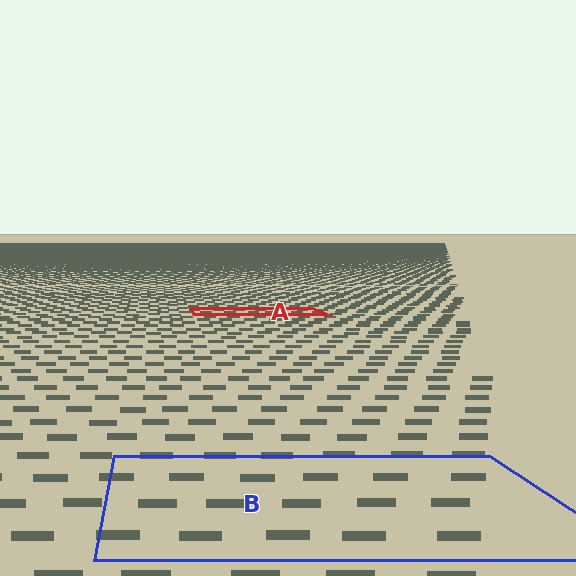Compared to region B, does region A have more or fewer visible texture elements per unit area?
Region A has more texture elements per unit area — they are packed more densely because it is farther away.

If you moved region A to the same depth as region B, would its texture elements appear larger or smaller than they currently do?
They would appear larger. At a closer depth, the same texture elements are projected at a bigger on-screen size.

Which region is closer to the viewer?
Region B is closer. The texture elements there are larger and more spread out.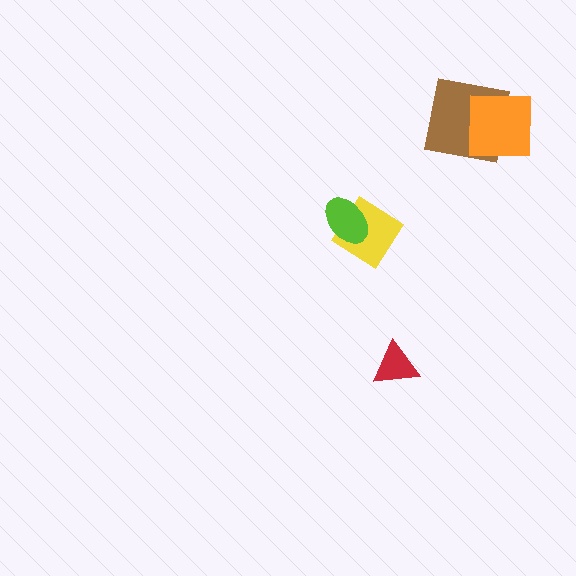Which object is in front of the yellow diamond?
The lime ellipse is in front of the yellow diamond.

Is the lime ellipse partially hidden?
No, no other shape covers it.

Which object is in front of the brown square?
The orange square is in front of the brown square.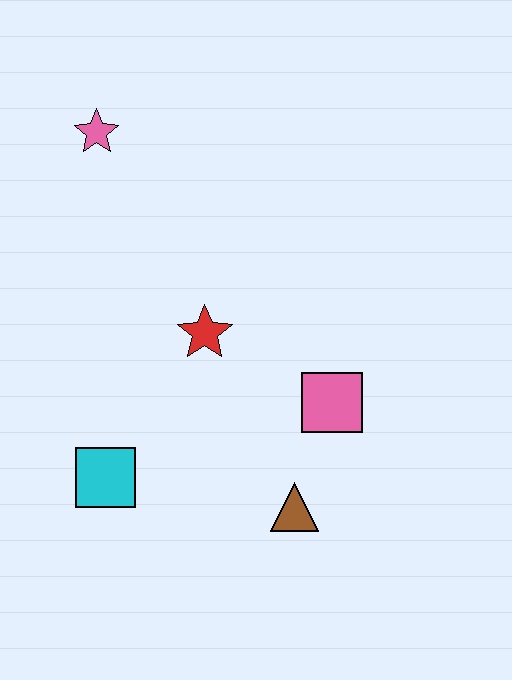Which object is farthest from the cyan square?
The pink star is farthest from the cyan square.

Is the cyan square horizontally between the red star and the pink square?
No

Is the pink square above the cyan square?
Yes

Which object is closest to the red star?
The pink square is closest to the red star.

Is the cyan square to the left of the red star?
Yes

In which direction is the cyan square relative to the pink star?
The cyan square is below the pink star.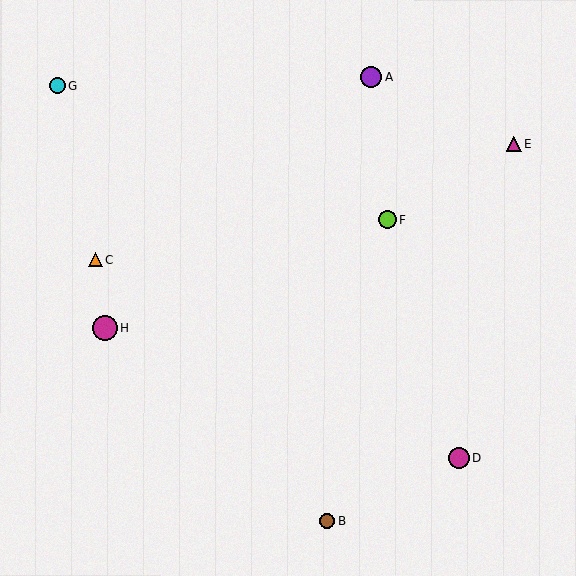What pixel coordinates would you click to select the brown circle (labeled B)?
Click at (327, 521) to select the brown circle B.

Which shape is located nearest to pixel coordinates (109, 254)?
The orange triangle (labeled C) at (95, 260) is nearest to that location.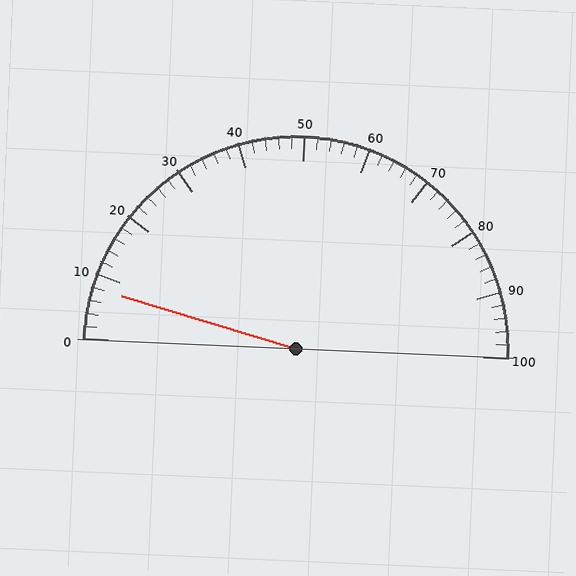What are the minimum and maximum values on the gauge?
The gauge ranges from 0 to 100.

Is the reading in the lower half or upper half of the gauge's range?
The reading is in the lower half of the range (0 to 100).